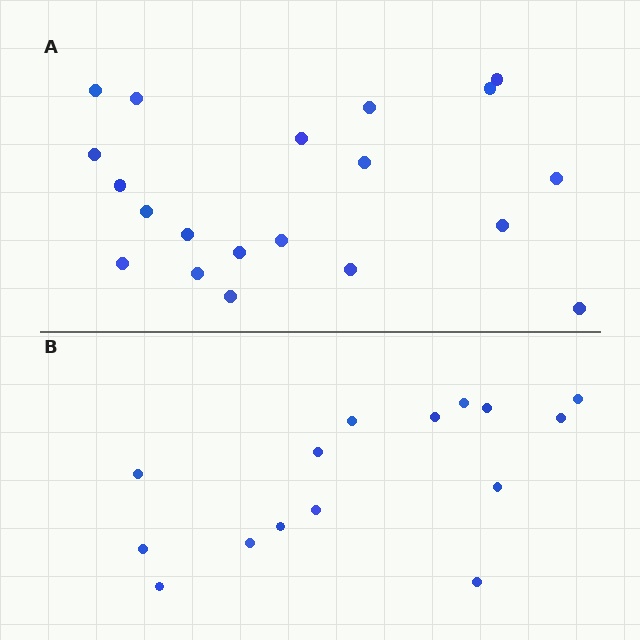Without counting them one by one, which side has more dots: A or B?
Region A (the top region) has more dots.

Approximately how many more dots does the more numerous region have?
Region A has about 5 more dots than region B.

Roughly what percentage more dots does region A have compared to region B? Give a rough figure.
About 35% more.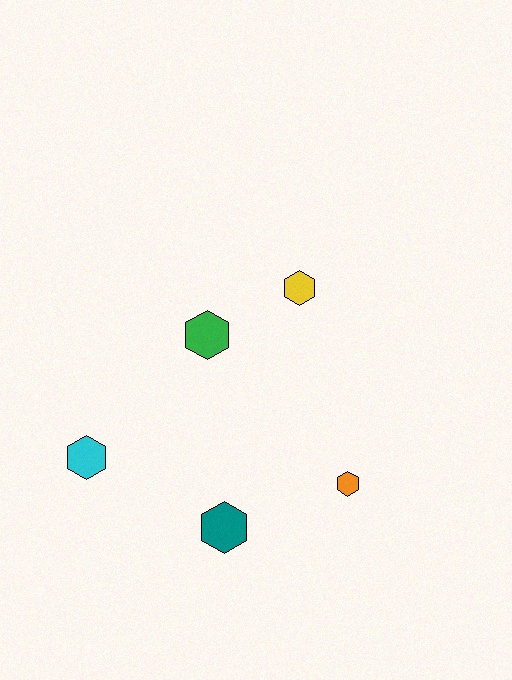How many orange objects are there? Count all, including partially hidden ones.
There is 1 orange object.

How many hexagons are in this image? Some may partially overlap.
There are 5 hexagons.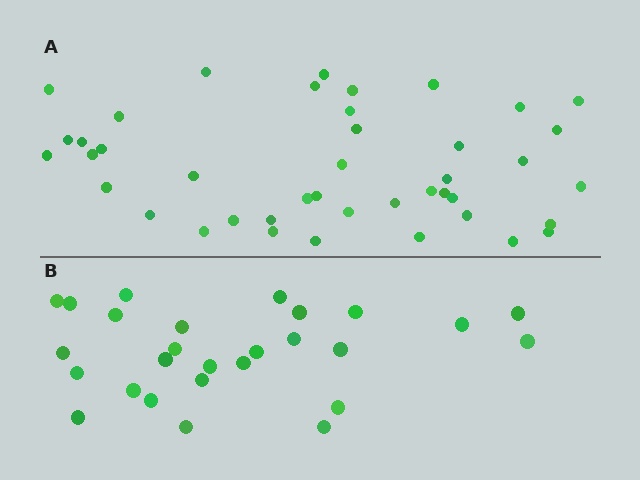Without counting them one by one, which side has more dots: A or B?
Region A (the top region) has more dots.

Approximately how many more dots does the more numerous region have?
Region A has approximately 15 more dots than region B.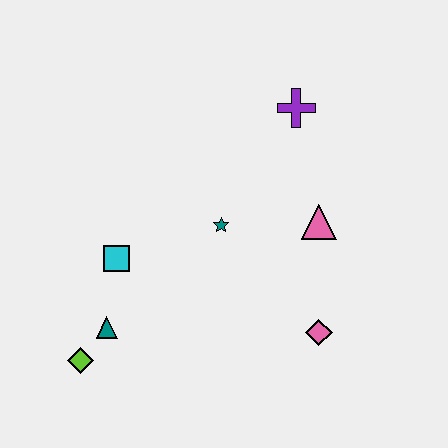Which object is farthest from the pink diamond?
The lime diamond is farthest from the pink diamond.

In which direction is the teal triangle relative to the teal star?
The teal triangle is to the left of the teal star.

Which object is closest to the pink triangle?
The teal star is closest to the pink triangle.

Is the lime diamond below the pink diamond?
Yes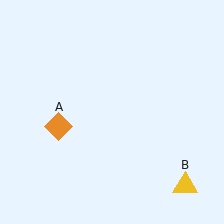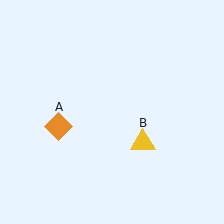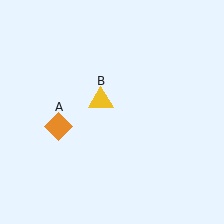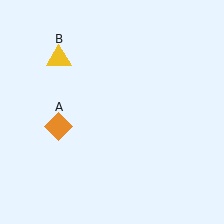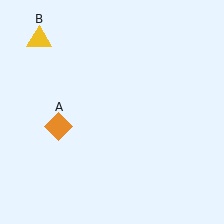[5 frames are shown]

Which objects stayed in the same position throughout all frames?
Orange diamond (object A) remained stationary.